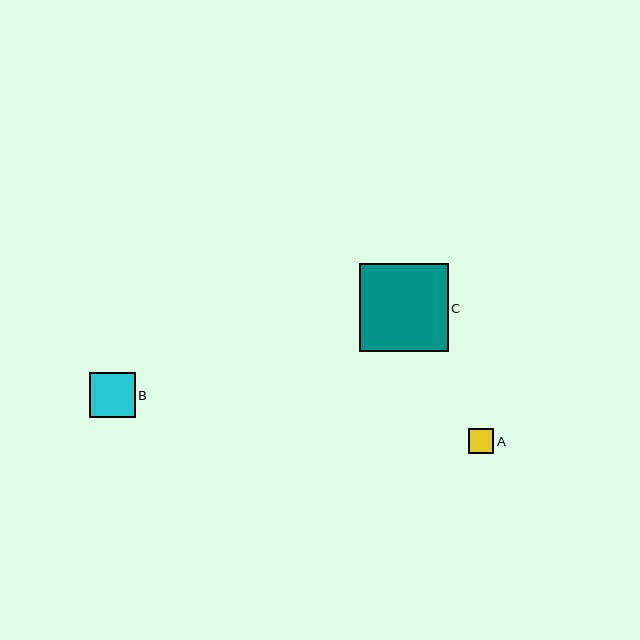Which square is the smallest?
Square A is the smallest with a size of approximately 25 pixels.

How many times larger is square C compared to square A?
Square C is approximately 3.5 times the size of square A.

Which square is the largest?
Square C is the largest with a size of approximately 88 pixels.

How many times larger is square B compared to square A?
Square B is approximately 1.8 times the size of square A.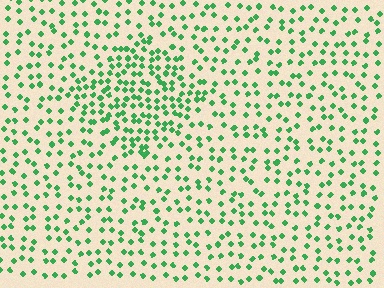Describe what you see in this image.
The image contains small green elements arranged at two different densities. A diamond-shaped region is visible where the elements are more densely packed than the surrounding area.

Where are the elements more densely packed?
The elements are more densely packed inside the diamond boundary.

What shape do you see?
I see a diamond.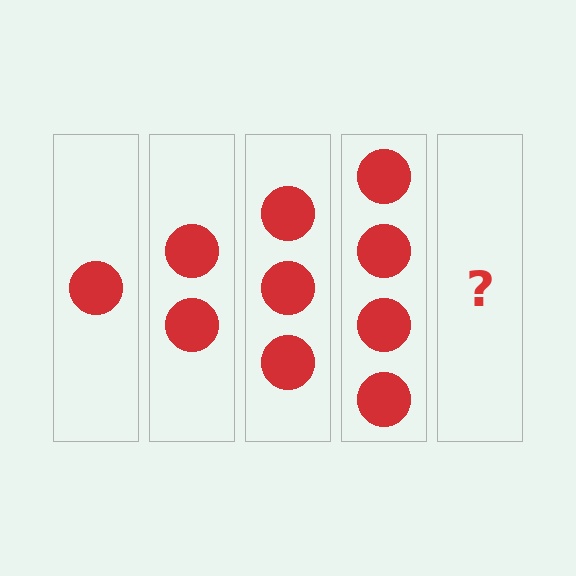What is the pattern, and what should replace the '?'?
The pattern is that each step adds one more circle. The '?' should be 5 circles.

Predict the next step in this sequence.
The next step is 5 circles.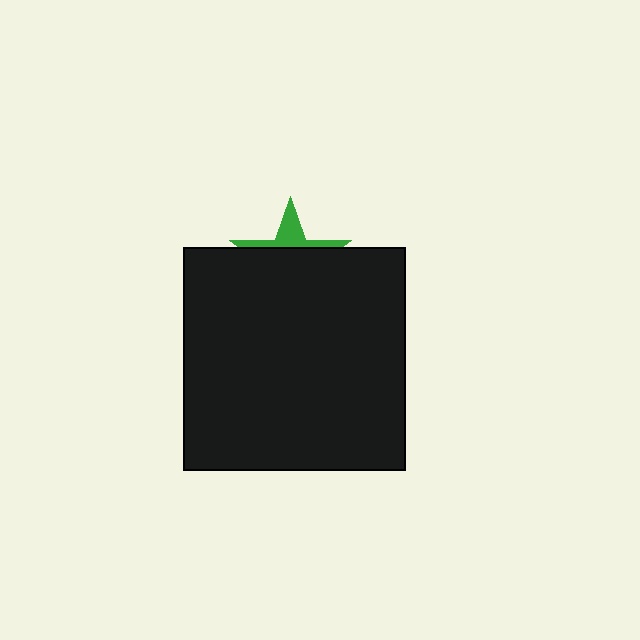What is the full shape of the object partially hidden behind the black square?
The partially hidden object is a green star.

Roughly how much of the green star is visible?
A small part of it is visible (roughly 32%).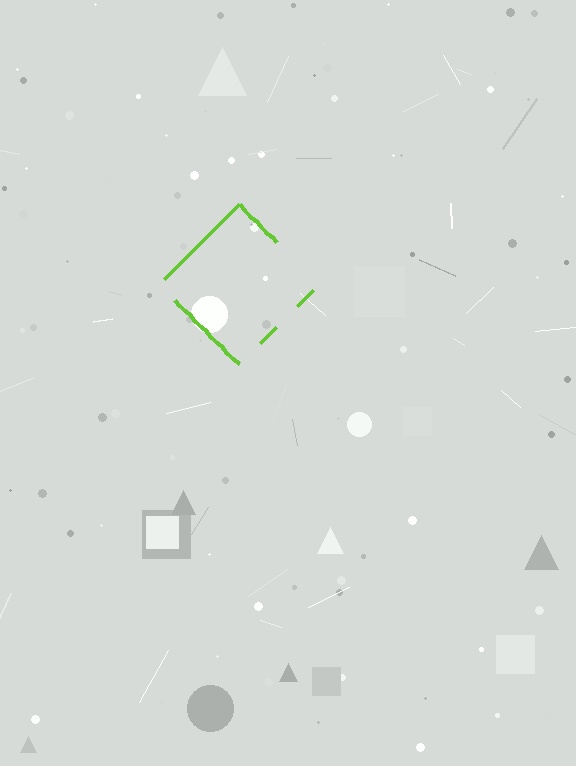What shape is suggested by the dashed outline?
The dashed outline suggests a diamond.